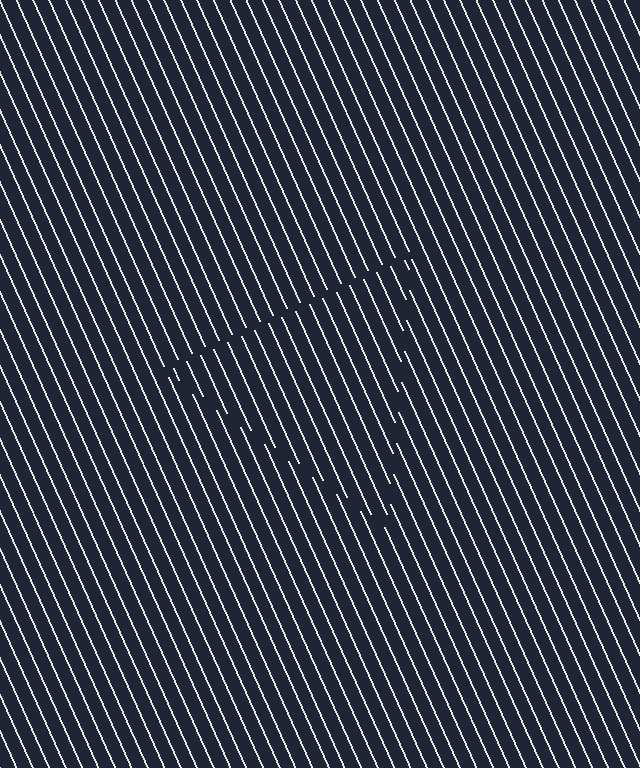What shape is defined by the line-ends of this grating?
An illusory triangle. The interior of the shape contains the same grating, shifted by half a period — the contour is defined by the phase discontinuity where line-ends from the inner and outer gratings abut.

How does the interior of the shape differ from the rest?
The interior of the shape contains the same grating, shifted by half a period — the contour is defined by the phase discontinuity where line-ends from the inner and outer gratings abut.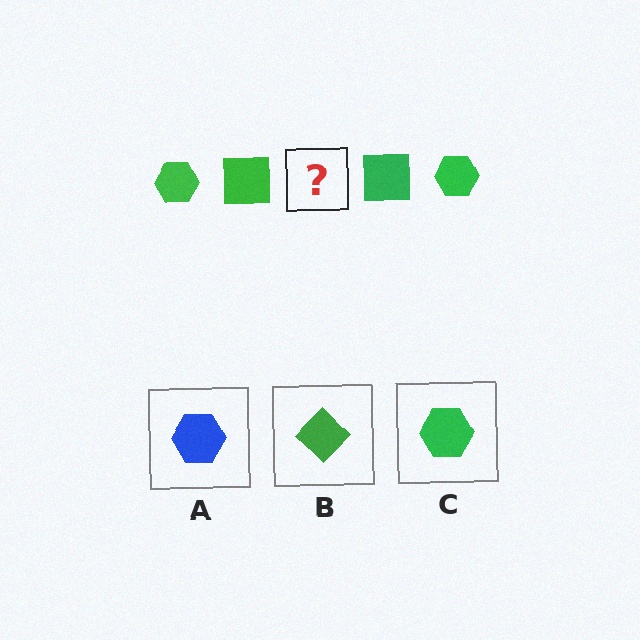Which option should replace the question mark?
Option C.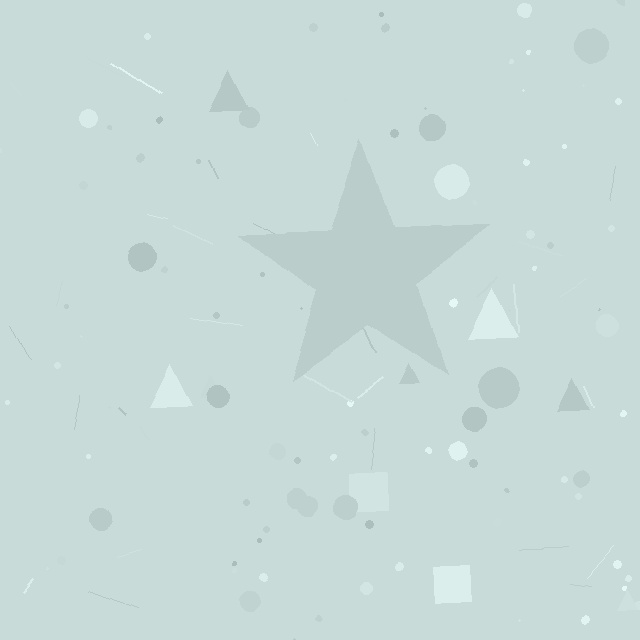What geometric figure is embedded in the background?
A star is embedded in the background.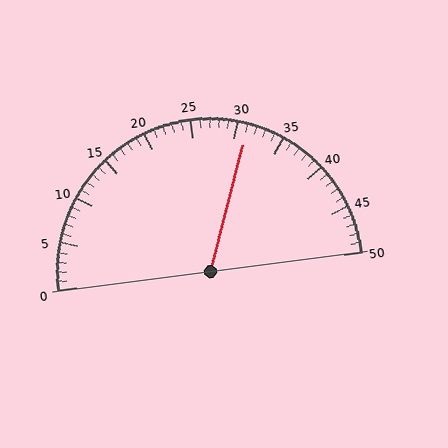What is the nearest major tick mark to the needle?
The nearest major tick mark is 30.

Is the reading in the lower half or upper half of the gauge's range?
The reading is in the upper half of the range (0 to 50).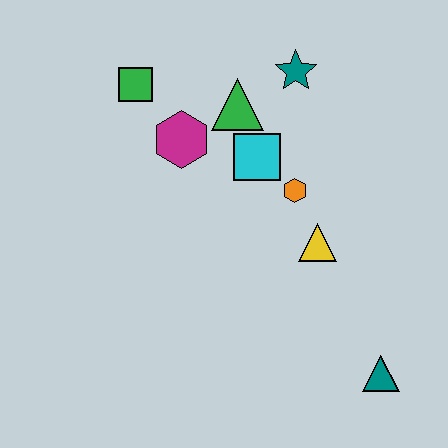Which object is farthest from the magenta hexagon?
The teal triangle is farthest from the magenta hexagon.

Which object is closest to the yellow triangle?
The orange hexagon is closest to the yellow triangle.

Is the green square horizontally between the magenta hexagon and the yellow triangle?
No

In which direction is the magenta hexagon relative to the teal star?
The magenta hexagon is to the left of the teal star.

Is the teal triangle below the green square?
Yes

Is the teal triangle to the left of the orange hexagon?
No